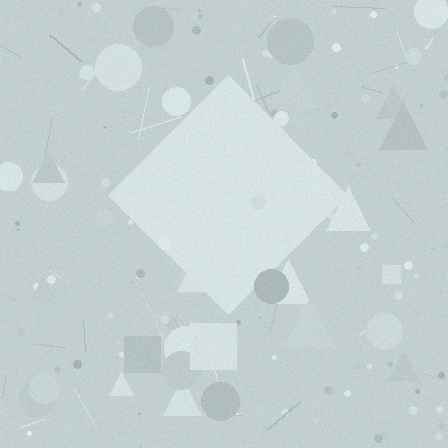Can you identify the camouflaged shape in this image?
The camouflaged shape is a diamond.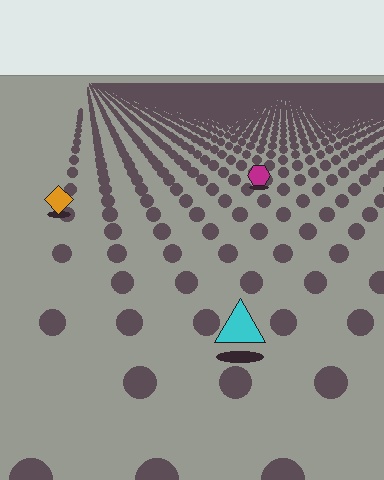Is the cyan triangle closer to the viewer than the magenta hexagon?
Yes. The cyan triangle is closer — you can tell from the texture gradient: the ground texture is coarser near it.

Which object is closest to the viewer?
The cyan triangle is closest. The texture marks near it are larger and more spread out.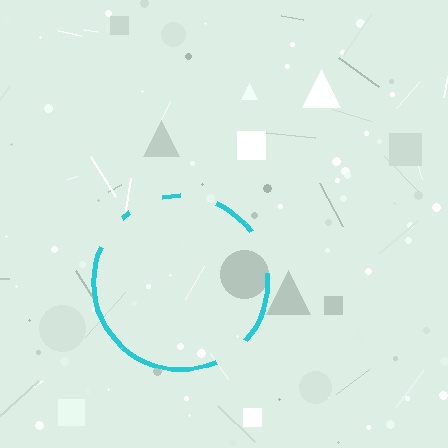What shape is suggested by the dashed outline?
The dashed outline suggests a circle.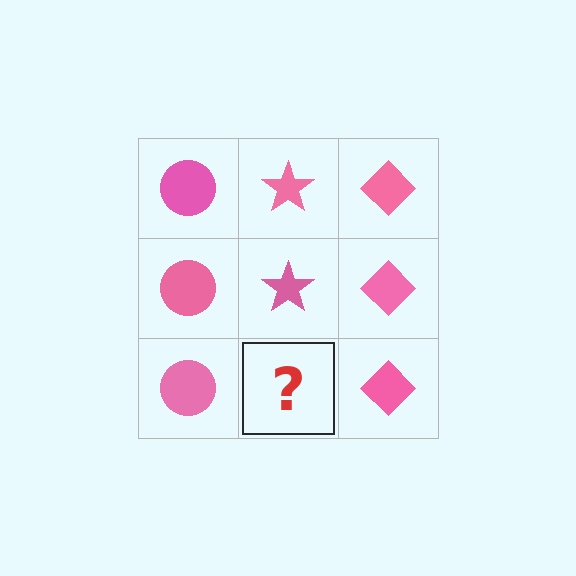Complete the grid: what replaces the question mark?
The question mark should be replaced with a pink star.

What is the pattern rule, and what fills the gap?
The rule is that each column has a consistent shape. The gap should be filled with a pink star.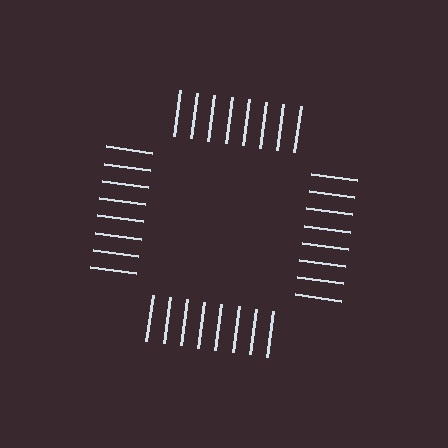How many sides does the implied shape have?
4 sides — the line-ends trace a square.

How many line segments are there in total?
32 — 8 along each of the 4 edges.